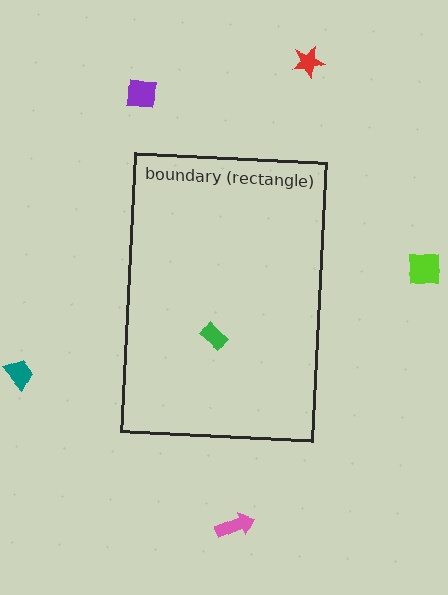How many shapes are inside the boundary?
1 inside, 5 outside.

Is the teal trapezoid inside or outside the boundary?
Outside.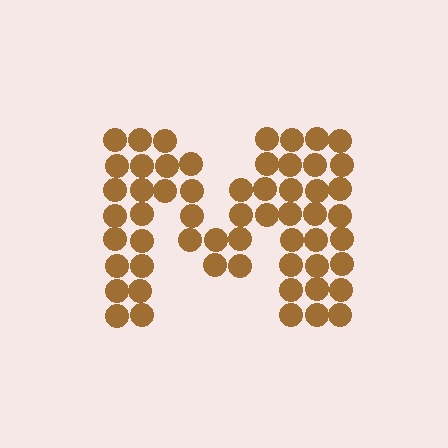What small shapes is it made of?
It is made of small circles.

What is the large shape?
The large shape is the letter M.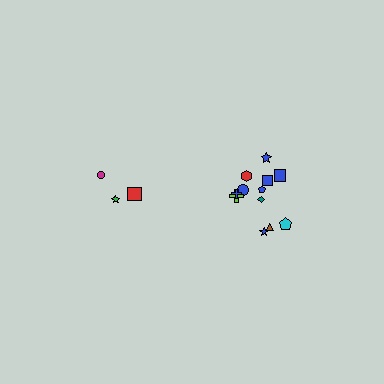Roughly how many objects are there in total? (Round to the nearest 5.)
Roughly 15 objects in total.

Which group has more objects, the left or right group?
The right group.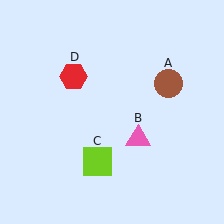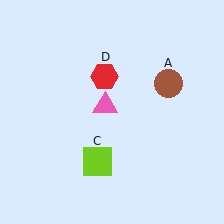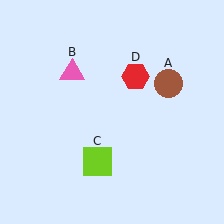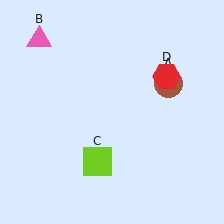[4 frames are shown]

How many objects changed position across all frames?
2 objects changed position: pink triangle (object B), red hexagon (object D).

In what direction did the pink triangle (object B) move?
The pink triangle (object B) moved up and to the left.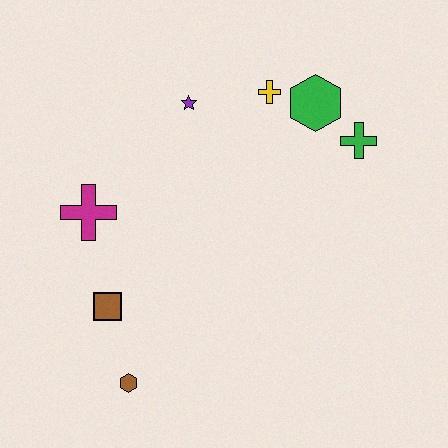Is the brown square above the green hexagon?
No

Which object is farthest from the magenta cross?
The green cross is farthest from the magenta cross.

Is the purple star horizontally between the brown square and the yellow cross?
Yes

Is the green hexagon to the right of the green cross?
No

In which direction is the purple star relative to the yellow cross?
The purple star is to the left of the yellow cross.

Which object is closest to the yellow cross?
The green hexagon is closest to the yellow cross.